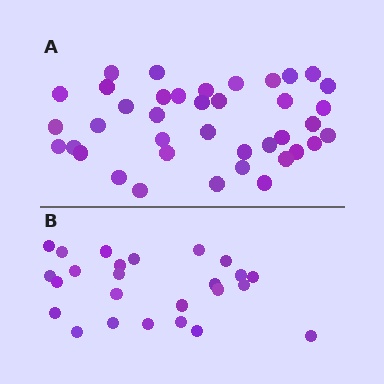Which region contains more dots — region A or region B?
Region A (the top region) has more dots.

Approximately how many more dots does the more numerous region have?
Region A has approximately 15 more dots than region B.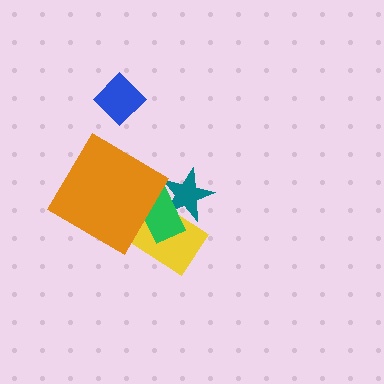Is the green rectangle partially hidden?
Yes, it is partially covered by another shape.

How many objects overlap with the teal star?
2 objects overlap with the teal star.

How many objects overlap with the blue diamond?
0 objects overlap with the blue diamond.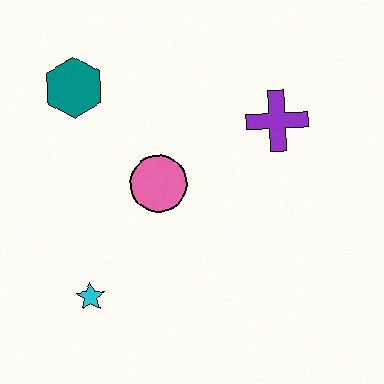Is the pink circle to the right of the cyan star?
Yes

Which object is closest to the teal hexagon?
The pink circle is closest to the teal hexagon.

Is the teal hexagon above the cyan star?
Yes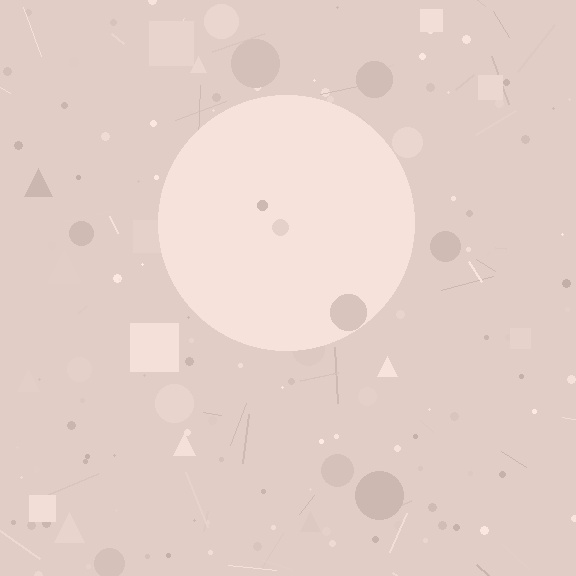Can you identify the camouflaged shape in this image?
The camouflaged shape is a circle.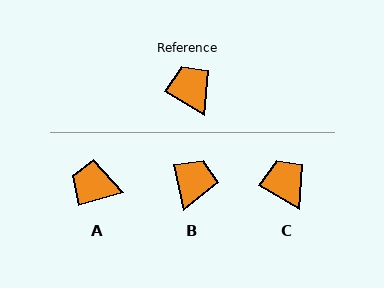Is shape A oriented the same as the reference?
No, it is off by about 47 degrees.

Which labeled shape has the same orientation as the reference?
C.